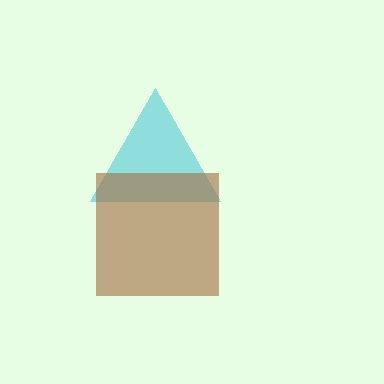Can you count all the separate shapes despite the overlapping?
Yes, there are 2 separate shapes.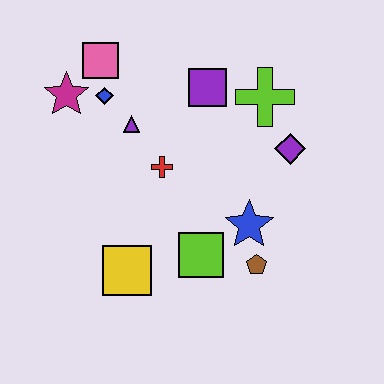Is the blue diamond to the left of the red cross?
Yes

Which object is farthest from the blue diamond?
The brown pentagon is farthest from the blue diamond.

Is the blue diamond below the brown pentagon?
No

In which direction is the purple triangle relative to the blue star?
The purple triangle is to the left of the blue star.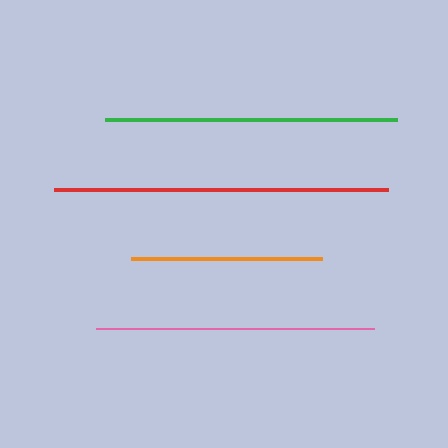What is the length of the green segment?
The green segment is approximately 291 pixels long.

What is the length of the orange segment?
The orange segment is approximately 191 pixels long.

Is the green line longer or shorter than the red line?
The red line is longer than the green line.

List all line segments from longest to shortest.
From longest to shortest: red, green, pink, orange.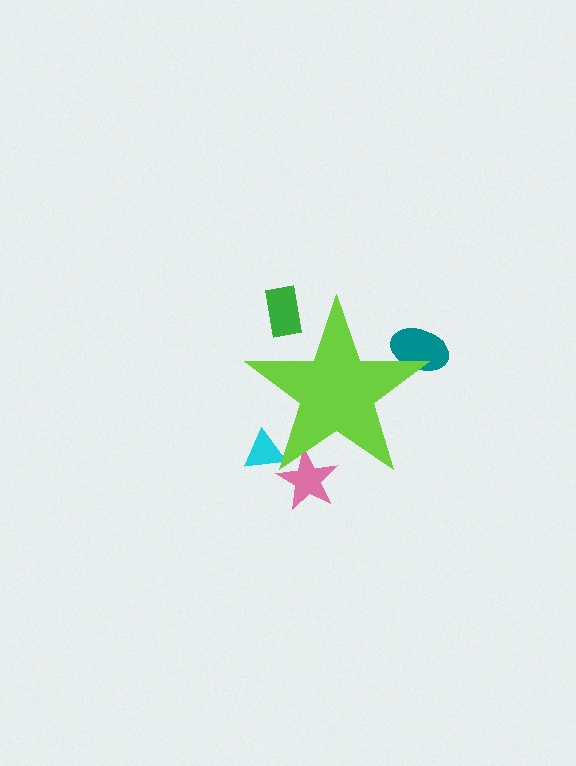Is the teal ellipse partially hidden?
Yes, the teal ellipse is partially hidden behind the lime star.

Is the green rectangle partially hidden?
Yes, the green rectangle is partially hidden behind the lime star.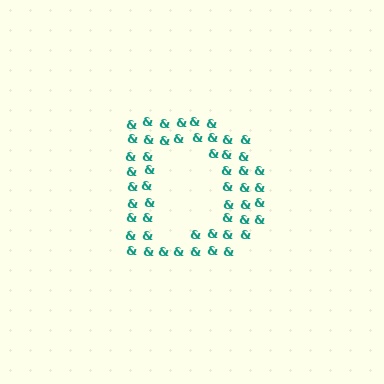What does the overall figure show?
The overall figure shows the letter D.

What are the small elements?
The small elements are ampersands.